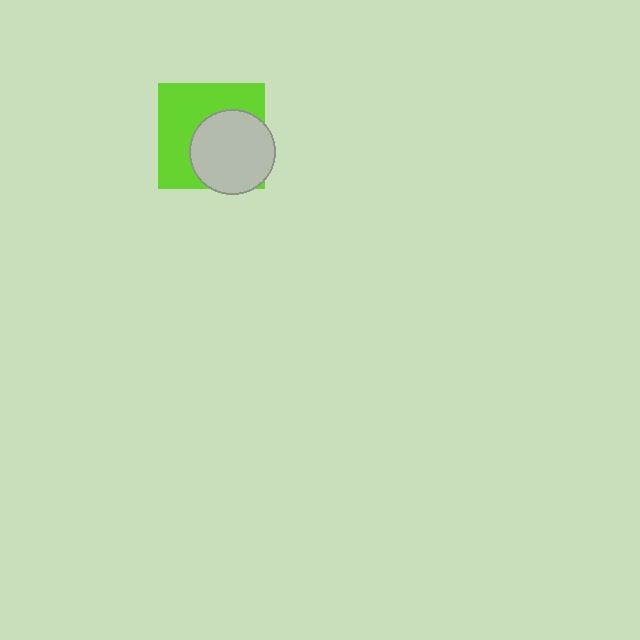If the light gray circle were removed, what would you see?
You would see the complete lime square.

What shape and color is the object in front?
The object in front is a light gray circle.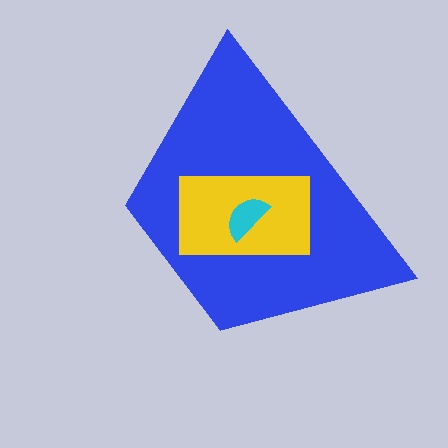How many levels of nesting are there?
3.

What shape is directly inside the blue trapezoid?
The yellow rectangle.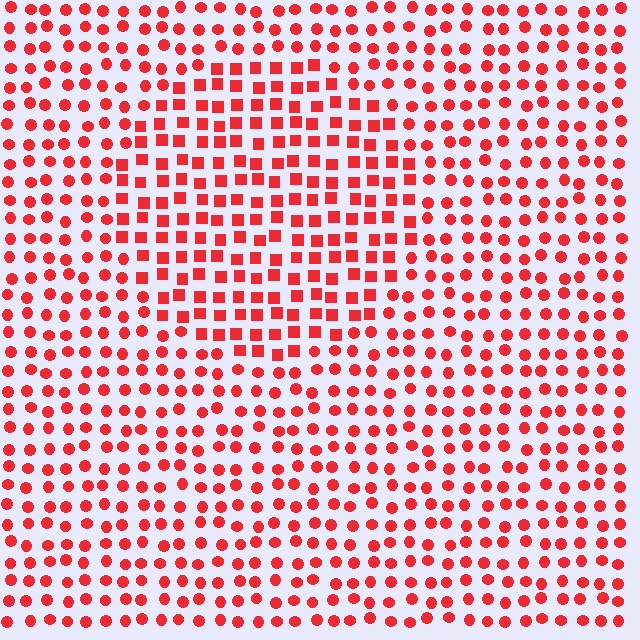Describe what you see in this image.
The image is filled with small red elements arranged in a uniform grid. A circle-shaped region contains squares, while the surrounding area contains circles. The boundary is defined purely by the change in element shape.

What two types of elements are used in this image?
The image uses squares inside the circle region and circles outside it.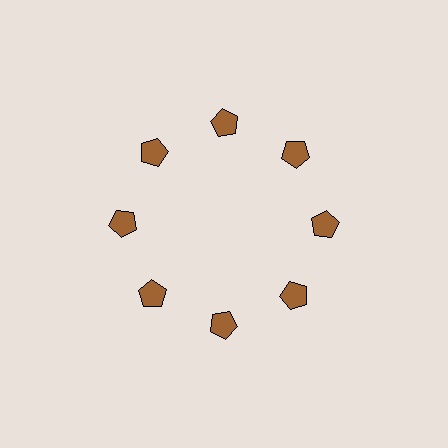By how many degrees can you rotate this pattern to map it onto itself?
The pattern maps onto itself every 45 degrees of rotation.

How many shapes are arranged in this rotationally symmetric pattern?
There are 8 shapes, arranged in 8 groups of 1.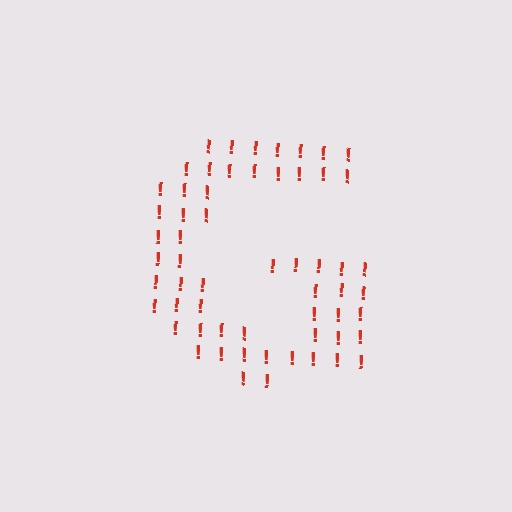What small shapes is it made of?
It is made of small exclamation marks.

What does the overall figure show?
The overall figure shows the letter G.